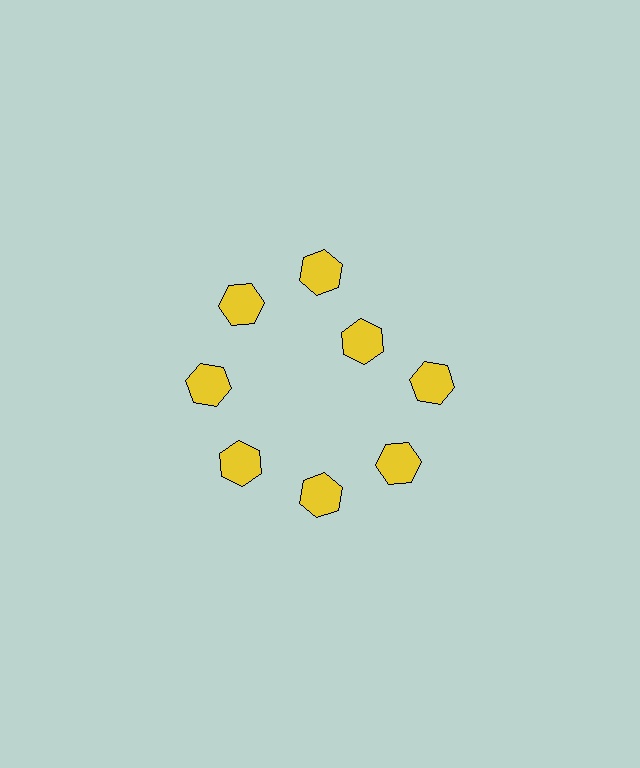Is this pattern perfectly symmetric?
No. The 8 yellow hexagons are arranged in a ring, but one element near the 2 o'clock position is pulled inward toward the center, breaking the 8-fold rotational symmetry.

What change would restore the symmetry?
The symmetry would be restored by moving it outward, back onto the ring so that all 8 hexagons sit at equal angles and equal distance from the center.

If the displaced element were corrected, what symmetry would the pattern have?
It would have 8-fold rotational symmetry — the pattern would map onto itself every 45 degrees.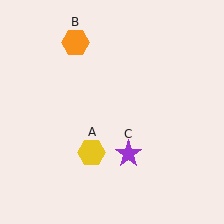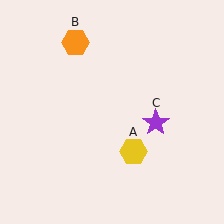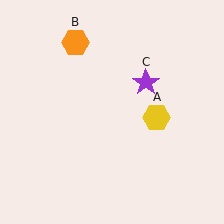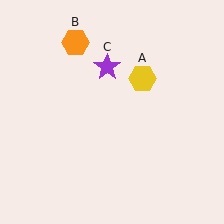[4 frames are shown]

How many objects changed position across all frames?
2 objects changed position: yellow hexagon (object A), purple star (object C).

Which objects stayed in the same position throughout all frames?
Orange hexagon (object B) remained stationary.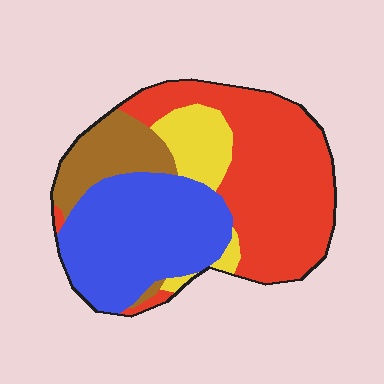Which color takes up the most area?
Red, at roughly 40%.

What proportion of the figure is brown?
Brown covers 13% of the figure.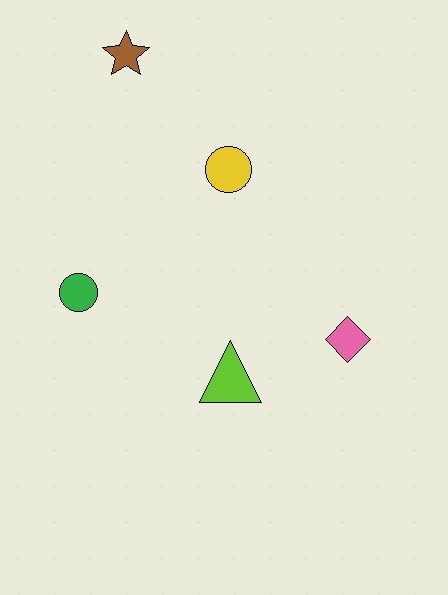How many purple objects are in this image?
There are no purple objects.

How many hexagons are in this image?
There are no hexagons.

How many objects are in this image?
There are 5 objects.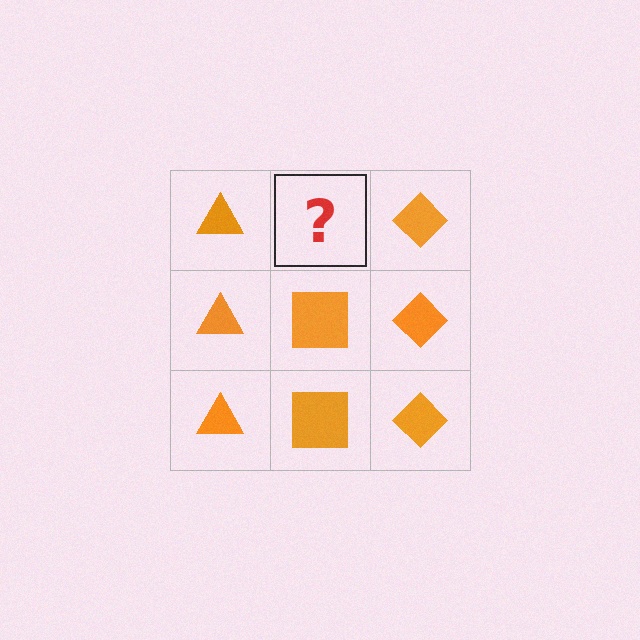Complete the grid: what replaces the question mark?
The question mark should be replaced with an orange square.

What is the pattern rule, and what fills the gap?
The rule is that each column has a consistent shape. The gap should be filled with an orange square.